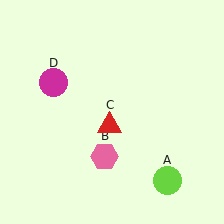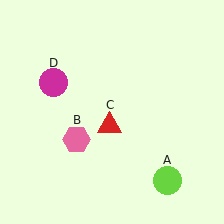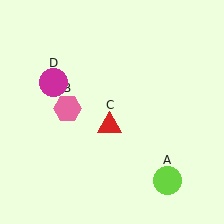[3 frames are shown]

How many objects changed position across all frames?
1 object changed position: pink hexagon (object B).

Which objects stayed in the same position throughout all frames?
Lime circle (object A) and red triangle (object C) and magenta circle (object D) remained stationary.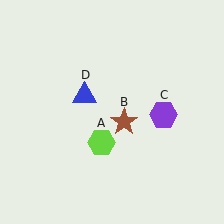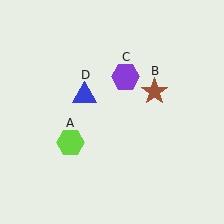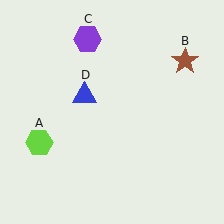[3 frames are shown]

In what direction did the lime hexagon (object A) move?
The lime hexagon (object A) moved left.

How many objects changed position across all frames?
3 objects changed position: lime hexagon (object A), brown star (object B), purple hexagon (object C).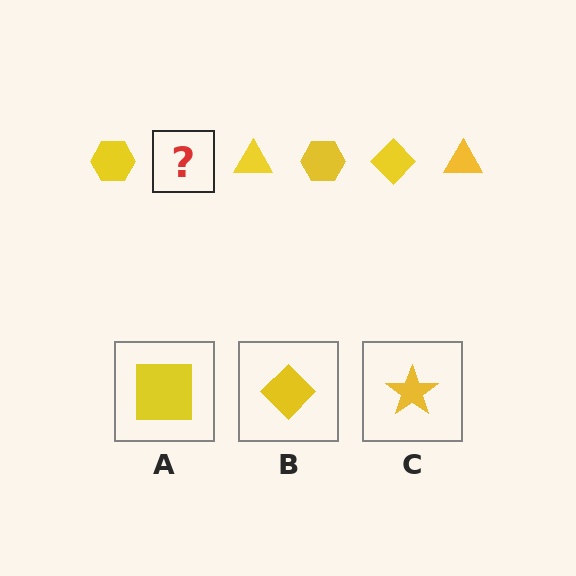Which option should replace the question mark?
Option B.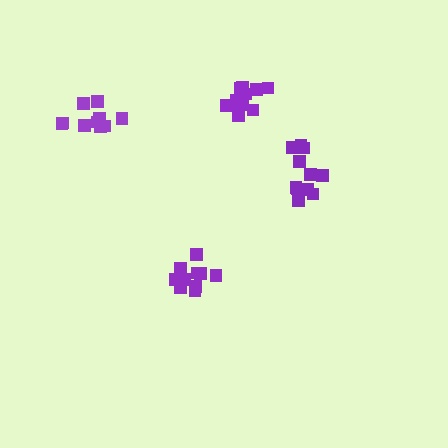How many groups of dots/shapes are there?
There are 4 groups.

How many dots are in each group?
Group 1: 10 dots, Group 2: 11 dots, Group 3: 11 dots, Group 4: 10 dots (42 total).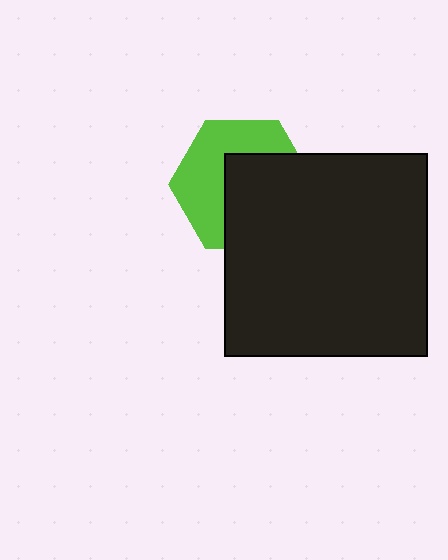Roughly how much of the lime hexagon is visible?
About half of it is visible (roughly 49%).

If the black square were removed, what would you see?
You would see the complete lime hexagon.